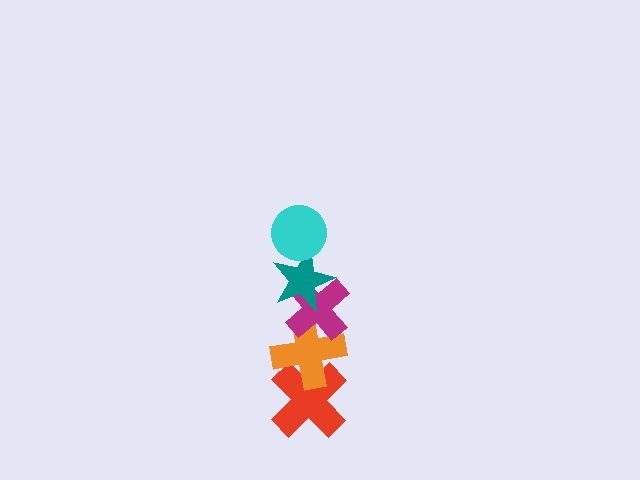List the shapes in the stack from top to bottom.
From top to bottom: the cyan circle, the teal star, the magenta cross, the orange cross, the red cross.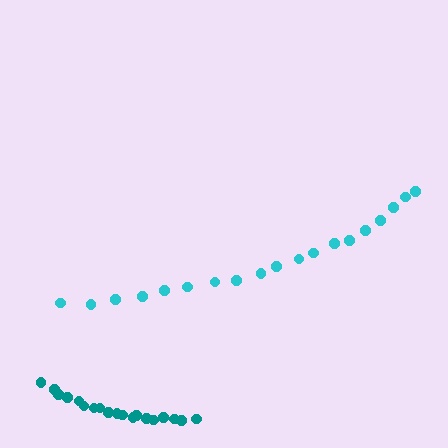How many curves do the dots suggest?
There are 2 distinct paths.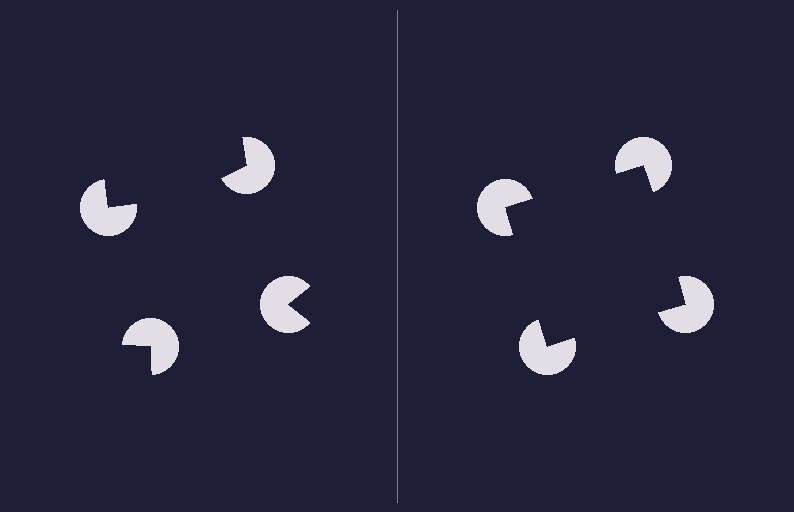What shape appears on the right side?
An illusory square.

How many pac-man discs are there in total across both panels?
8 — 4 on each side.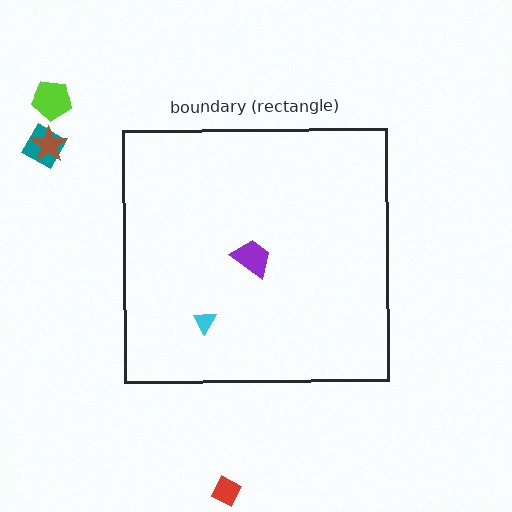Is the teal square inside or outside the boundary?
Outside.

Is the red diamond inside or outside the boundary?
Outside.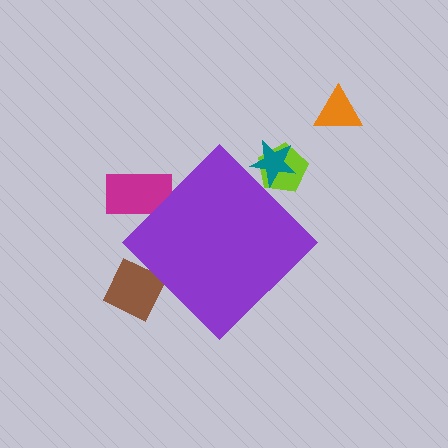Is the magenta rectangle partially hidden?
Yes, the magenta rectangle is partially hidden behind the purple diamond.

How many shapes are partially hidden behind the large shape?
4 shapes are partially hidden.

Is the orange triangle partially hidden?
No, the orange triangle is fully visible.